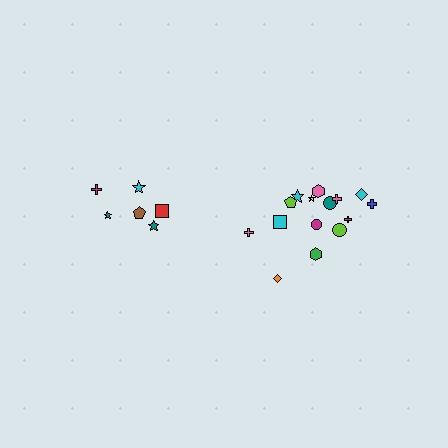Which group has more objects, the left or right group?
The right group.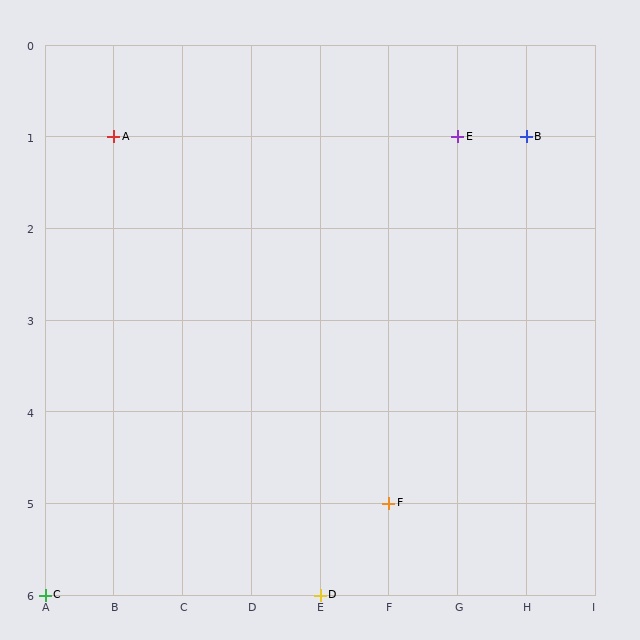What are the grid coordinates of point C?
Point C is at grid coordinates (A, 6).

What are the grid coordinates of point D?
Point D is at grid coordinates (E, 6).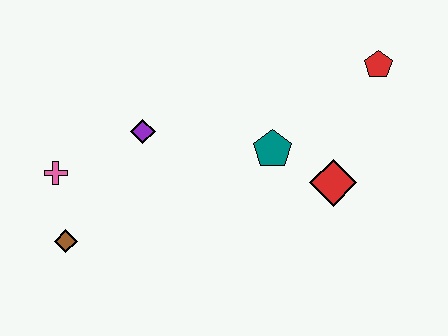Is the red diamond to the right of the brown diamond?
Yes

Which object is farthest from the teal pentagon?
The brown diamond is farthest from the teal pentagon.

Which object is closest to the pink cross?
The brown diamond is closest to the pink cross.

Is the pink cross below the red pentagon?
Yes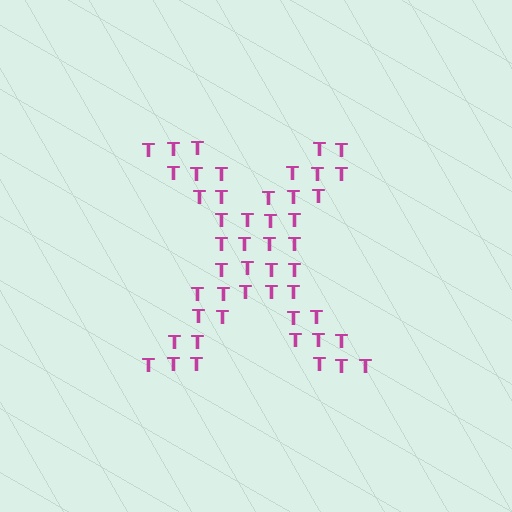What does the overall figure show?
The overall figure shows the letter X.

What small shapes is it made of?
It is made of small letter T's.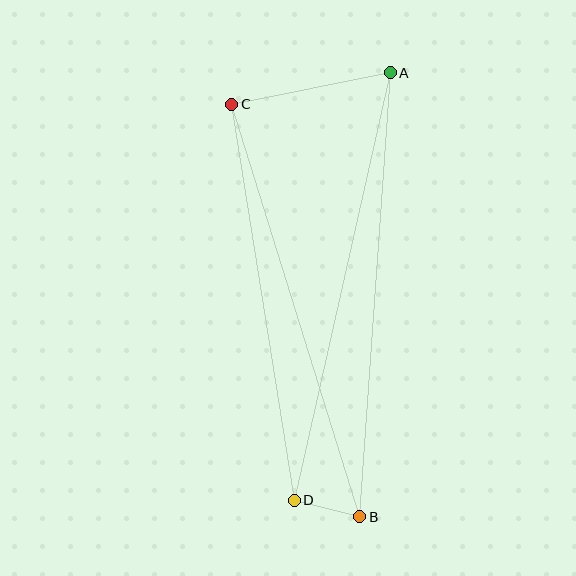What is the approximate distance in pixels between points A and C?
The distance between A and C is approximately 162 pixels.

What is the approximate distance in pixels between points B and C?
The distance between B and C is approximately 432 pixels.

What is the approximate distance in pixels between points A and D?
The distance between A and D is approximately 438 pixels.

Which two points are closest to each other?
Points B and D are closest to each other.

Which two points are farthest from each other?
Points A and B are farthest from each other.